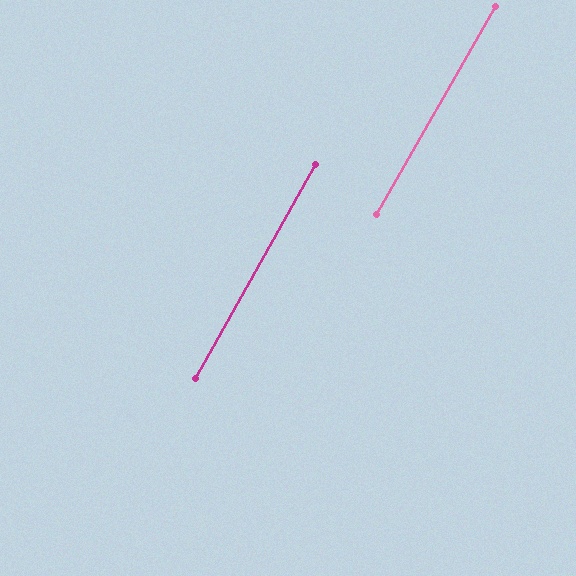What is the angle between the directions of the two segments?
Approximately 0 degrees.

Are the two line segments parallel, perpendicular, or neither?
Parallel — their directions differ by only 0.3°.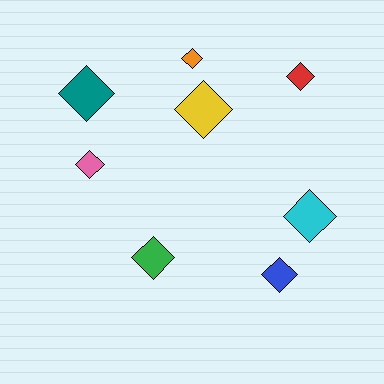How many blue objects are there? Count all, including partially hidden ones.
There is 1 blue object.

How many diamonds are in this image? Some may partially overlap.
There are 8 diamonds.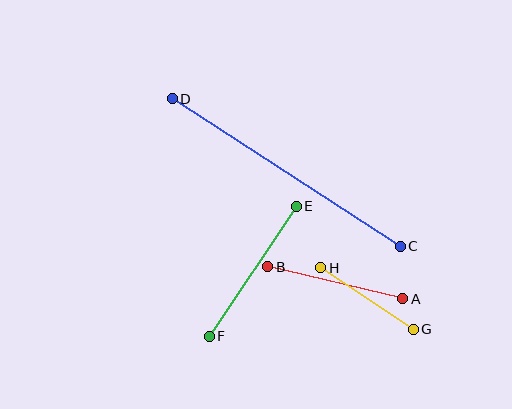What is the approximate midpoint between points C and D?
The midpoint is at approximately (286, 172) pixels.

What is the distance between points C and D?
The distance is approximately 272 pixels.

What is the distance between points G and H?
The distance is approximately 111 pixels.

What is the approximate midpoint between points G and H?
The midpoint is at approximately (367, 299) pixels.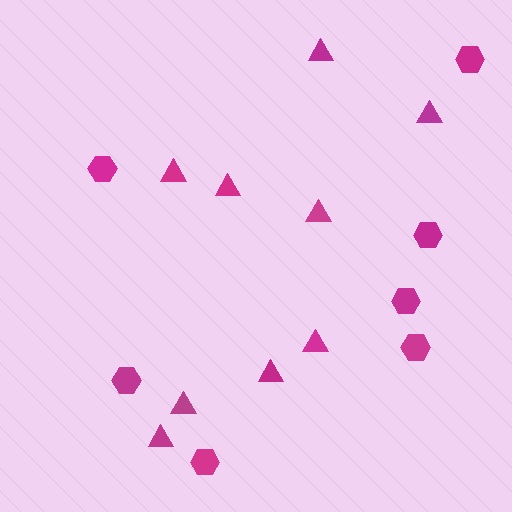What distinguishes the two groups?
There are 2 groups: one group of triangles (9) and one group of hexagons (7).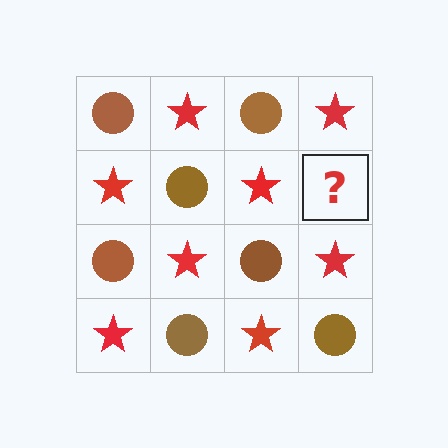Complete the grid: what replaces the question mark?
The question mark should be replaced with a brown circle.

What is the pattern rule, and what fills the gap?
The rule is that it alternates brown circle and red star in a checkerboard pattern. The gap should be filled with a brown circle.